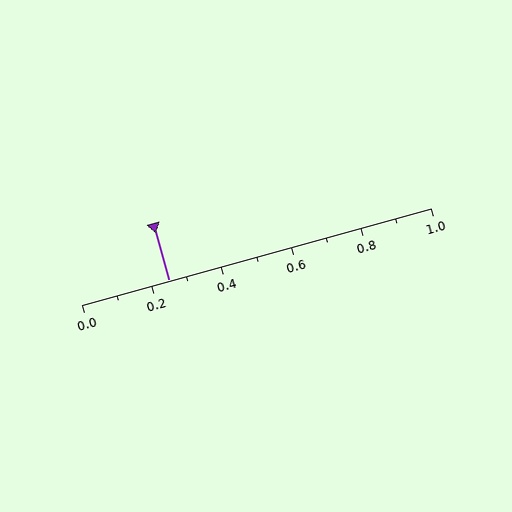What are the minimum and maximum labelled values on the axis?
The axis runs from 0.0 to 1.0.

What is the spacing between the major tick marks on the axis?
The major ticks are spaced 0.2 apart.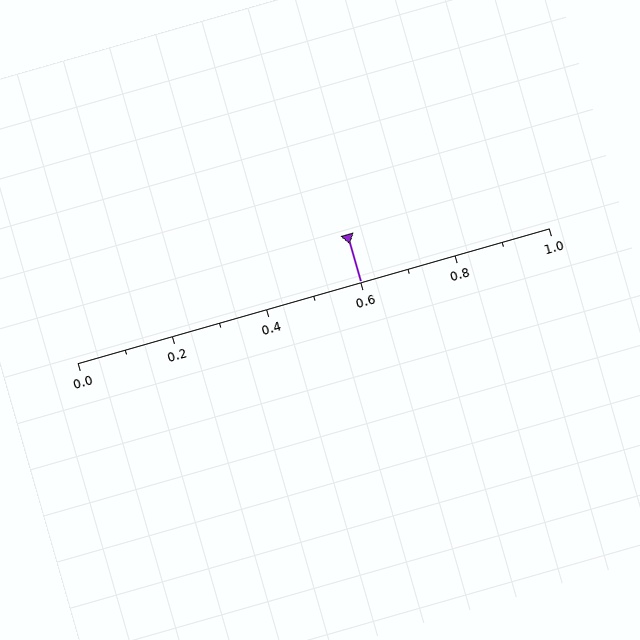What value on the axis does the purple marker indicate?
The marker indicates approximately 0.6.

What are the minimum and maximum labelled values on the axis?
The axis runs from 0.0 to 1.0.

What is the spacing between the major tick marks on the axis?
The major ticks are spaced 0.2 apart.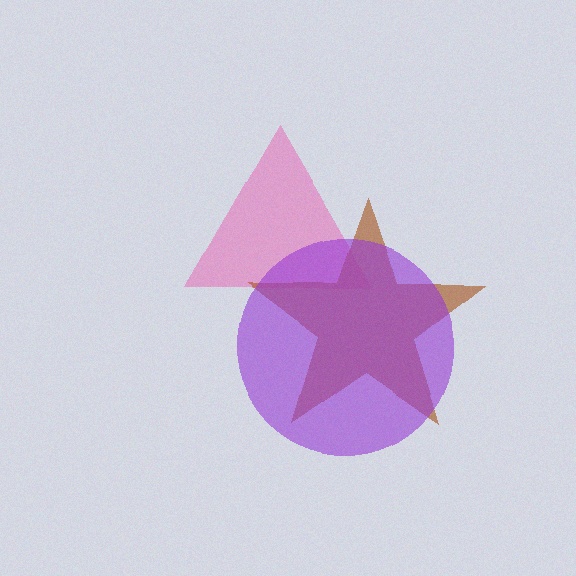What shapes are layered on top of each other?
The layered shapes are: a pink triangle, a brown star, a purple circle.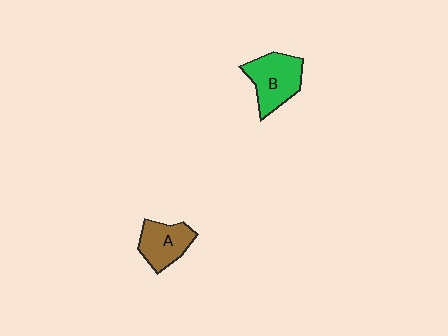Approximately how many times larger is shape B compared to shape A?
Approximately 1.2 times.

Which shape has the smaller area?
Shape A (brown).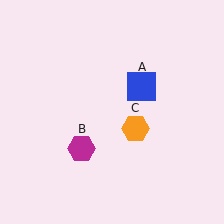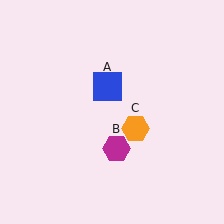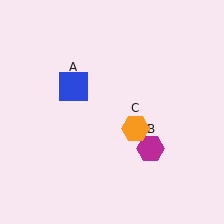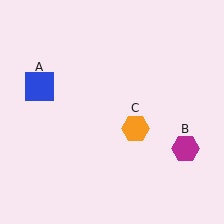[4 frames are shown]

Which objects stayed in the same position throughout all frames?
Orange hexagon (object C) remained stationary.